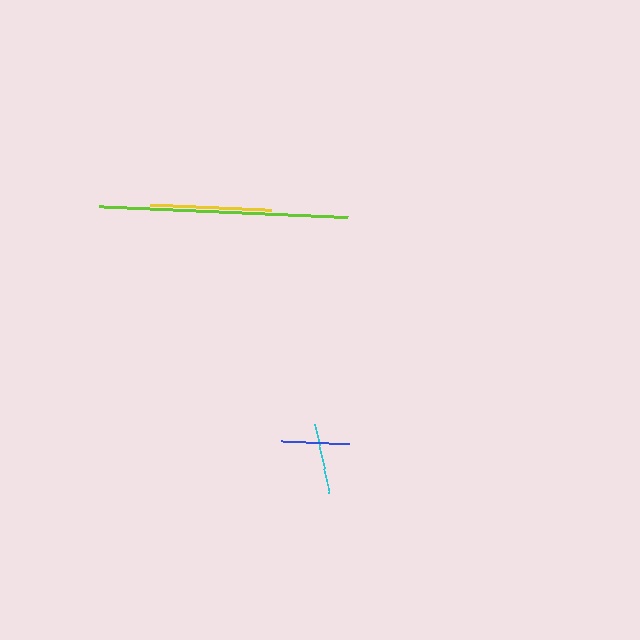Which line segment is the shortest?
The blue line is the shortest at approximately 68 pixels.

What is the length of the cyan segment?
The cyan segment is approximately 70 pixels long.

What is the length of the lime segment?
The lime segment is approximately 248 pixels long.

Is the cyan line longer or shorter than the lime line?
The lime line is longer than the cyan line.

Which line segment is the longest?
The lime line is the longest at approximately 248 pixels.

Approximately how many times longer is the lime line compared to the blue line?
The lime line is approximately 3.6 times the length of the blue line.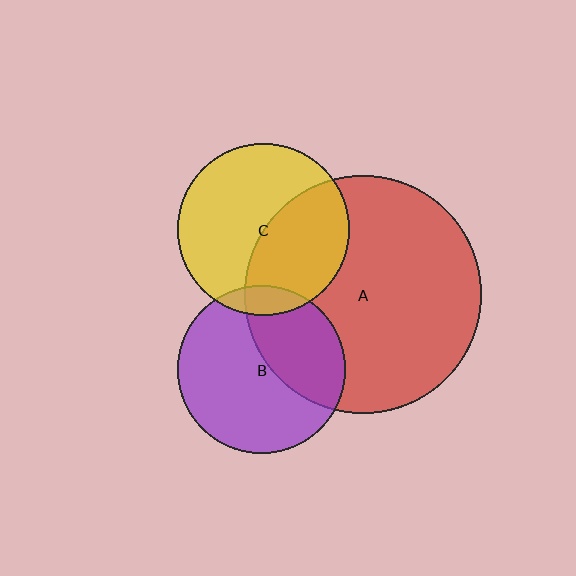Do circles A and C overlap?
Yes.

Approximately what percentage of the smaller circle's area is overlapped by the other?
Approximately 40%.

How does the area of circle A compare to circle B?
Approximately 2.0 times.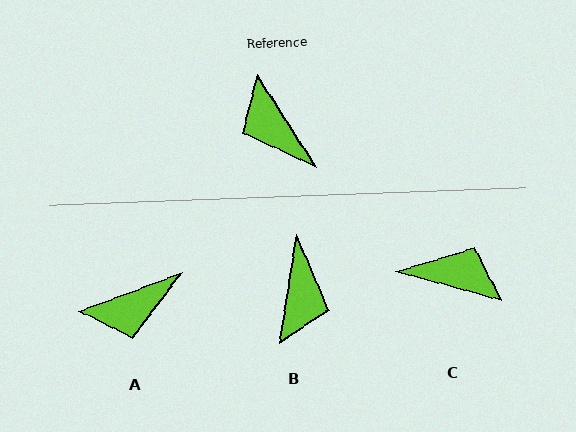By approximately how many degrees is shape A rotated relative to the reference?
Approximately 78 degrees counter-clockwise.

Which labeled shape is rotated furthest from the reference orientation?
C, about 138 degrees away.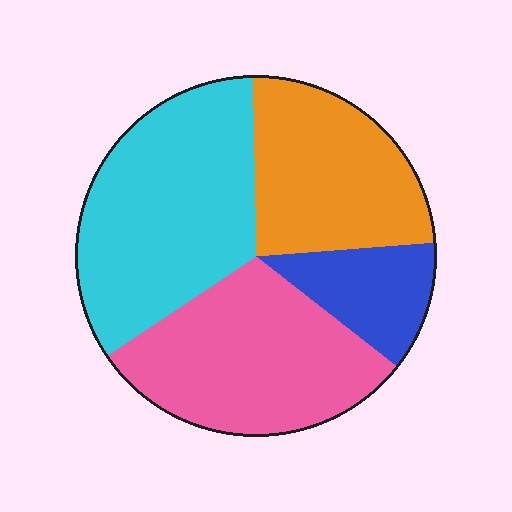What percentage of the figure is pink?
Pink takes up between a quarter and a half of the figure.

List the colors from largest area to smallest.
From largest to smallest: cyan, pink, orange, blue.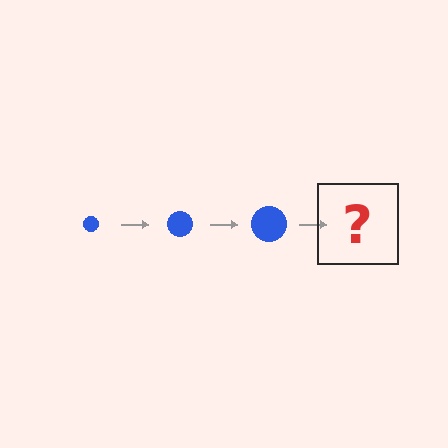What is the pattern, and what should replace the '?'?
The pattern is that the circle gets progressively larger each step. The '?' should be a blue circle, larger than the previous one.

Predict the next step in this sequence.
The next step is a blue circle, larger than the previous one.